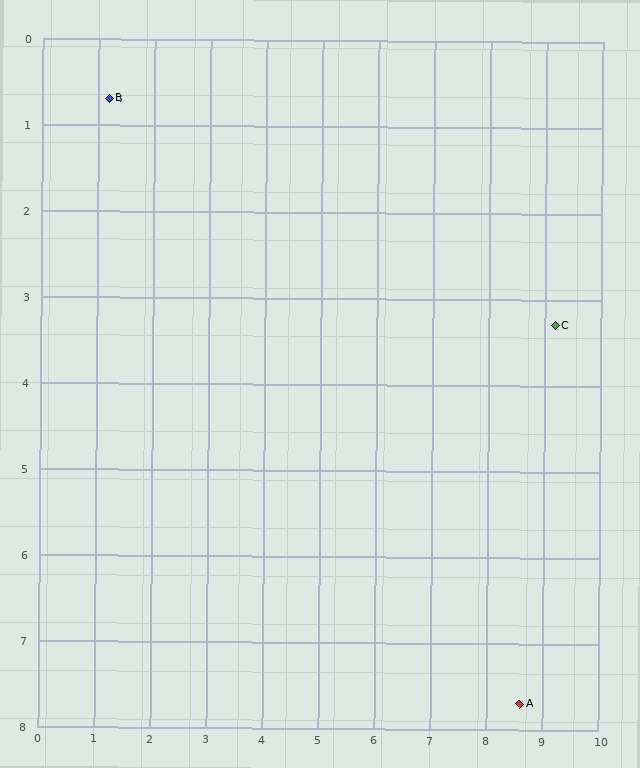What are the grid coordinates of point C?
Point C is at approximately (9.2, 3.3).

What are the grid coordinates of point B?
Point B is at approximately (1.2, 0.7).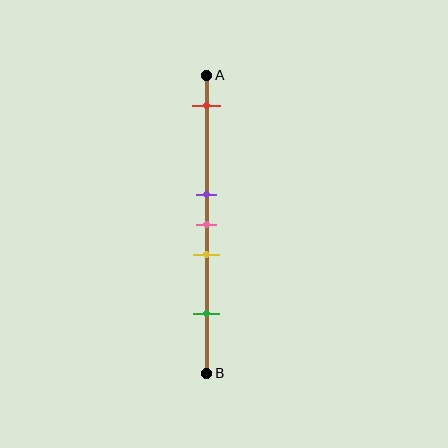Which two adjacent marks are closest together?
The purple and pink marks are the closest adjacent pair.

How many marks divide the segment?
There are 5 marks dividing the segment.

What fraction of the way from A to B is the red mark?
The red mark is approximately 10% (0.1) of the way from A to B.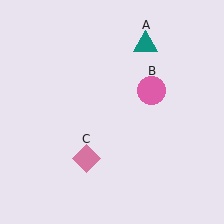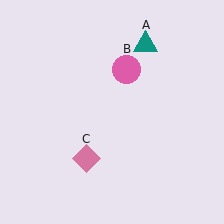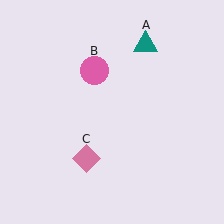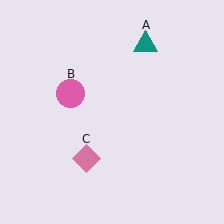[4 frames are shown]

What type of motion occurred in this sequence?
The pink circle (object B) rotated counterclockwise around the center of the scene.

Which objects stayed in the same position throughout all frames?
Teal triangle (object A) and pink diamond (object C) remained stationary.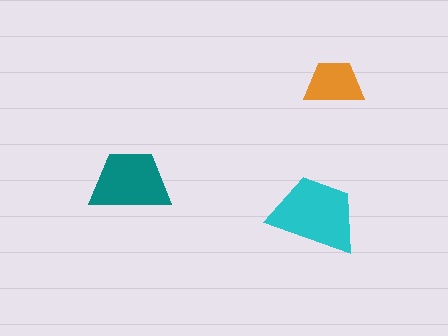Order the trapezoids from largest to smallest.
the cyan one, the teal one, the orange one.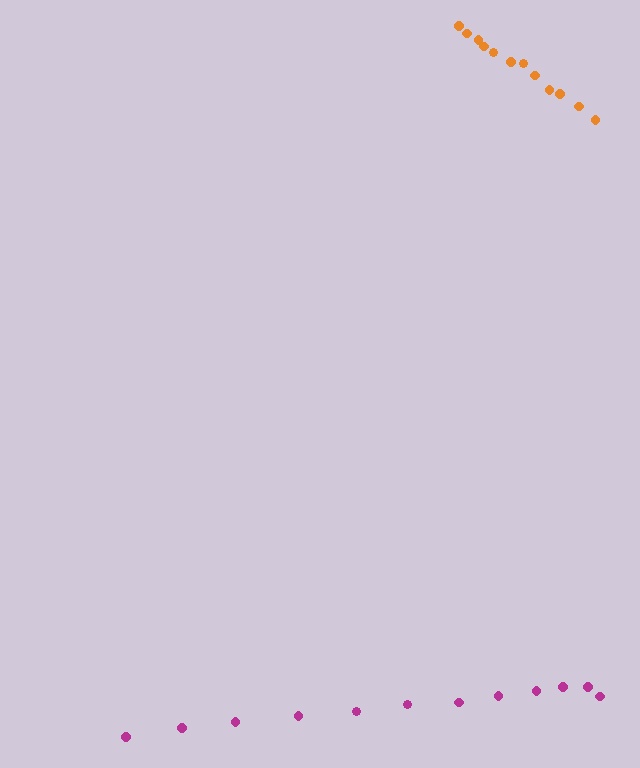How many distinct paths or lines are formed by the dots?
There are 2 distinct paths.